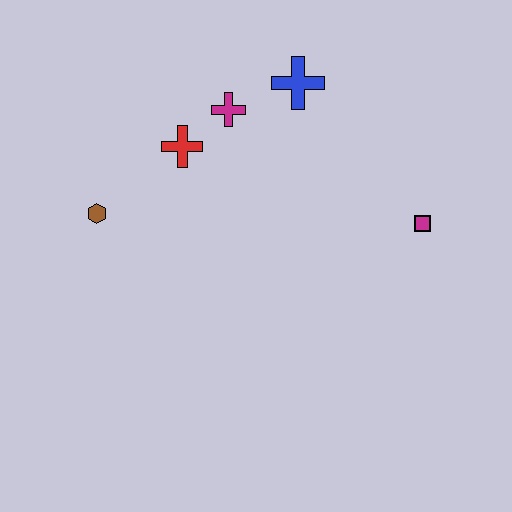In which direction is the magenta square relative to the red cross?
The magenta square is to the right of the red cross.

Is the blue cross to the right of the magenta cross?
Yes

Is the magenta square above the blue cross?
No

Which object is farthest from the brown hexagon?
The magenta square is farthest from the brown hexagon.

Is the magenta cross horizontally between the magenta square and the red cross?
Yes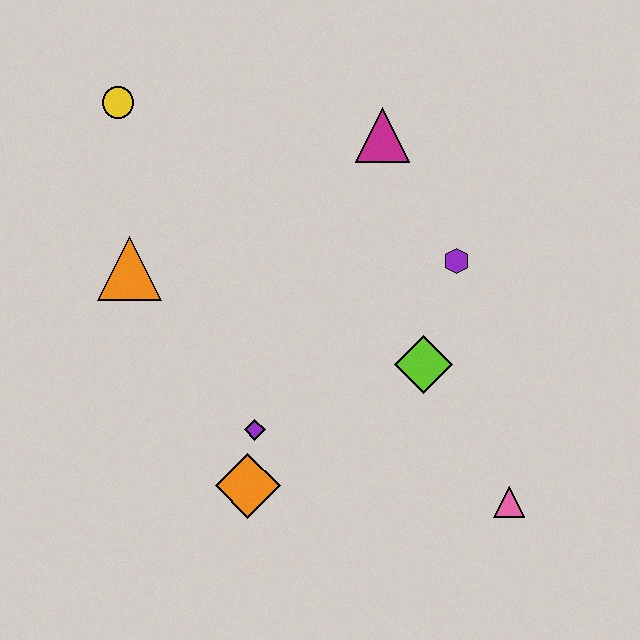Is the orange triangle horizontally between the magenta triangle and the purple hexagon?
No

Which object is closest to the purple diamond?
The orange diamond is closest to the purple diamond.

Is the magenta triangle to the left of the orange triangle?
No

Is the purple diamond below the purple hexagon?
Yes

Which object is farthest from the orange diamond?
The yellow circle is farthest from the orange diamond.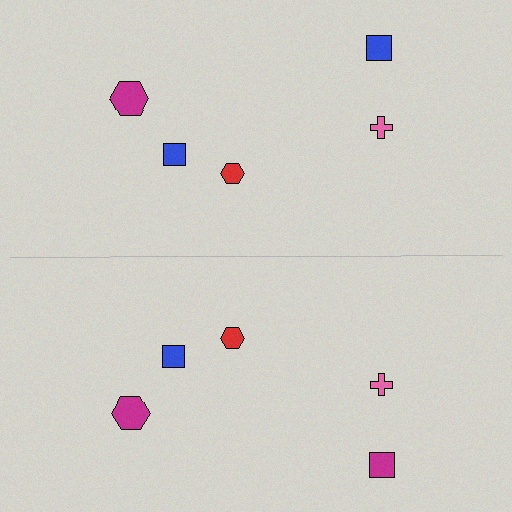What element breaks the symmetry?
The magenta square on the bottom side breaks the symmetry — its mirror counterpart is blue.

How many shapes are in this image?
There are 10 shapes in this image.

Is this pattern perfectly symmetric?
No, the pattern is not perfectly symmetric. The magenta square on the bottom side breaks the symmetry — its mirror counterpart is blue.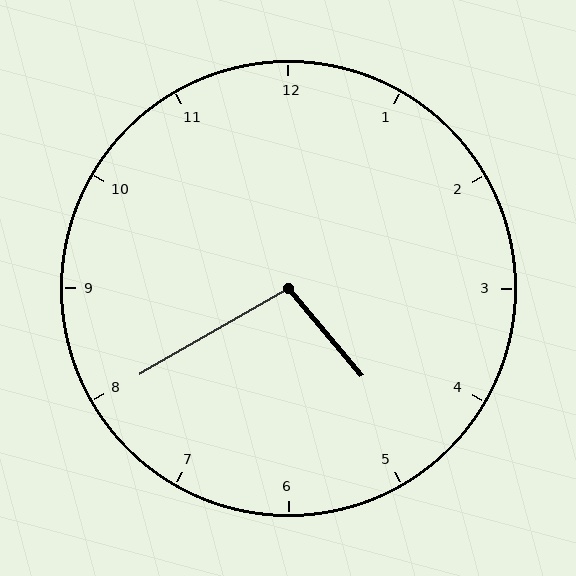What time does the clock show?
4:40.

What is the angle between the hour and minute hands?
Approximately 100 degrees.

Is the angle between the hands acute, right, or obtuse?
It is obtuse.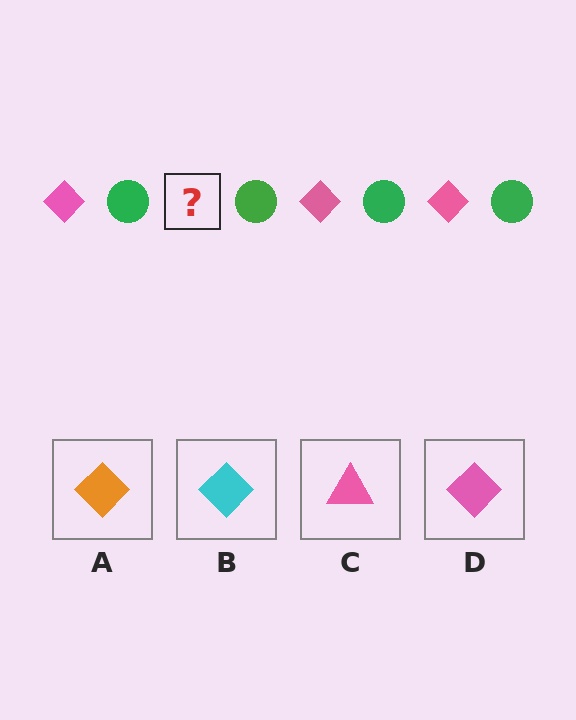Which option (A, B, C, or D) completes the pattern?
D.